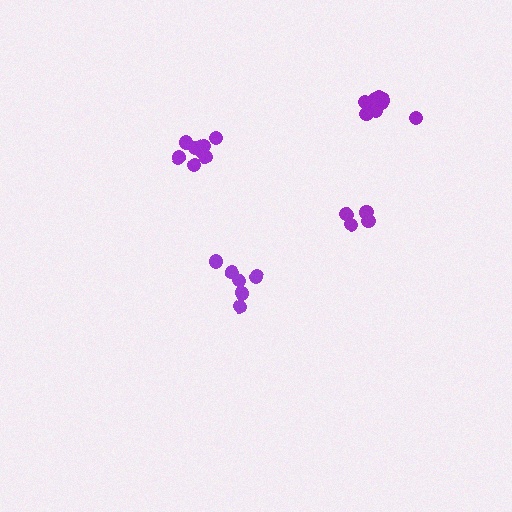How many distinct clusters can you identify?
There are 4 distinct clusters.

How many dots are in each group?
Group 1: 5 dots, Group 2: 9 dots, Group 3: 10 dots, Group 4: 6 dots (30 total).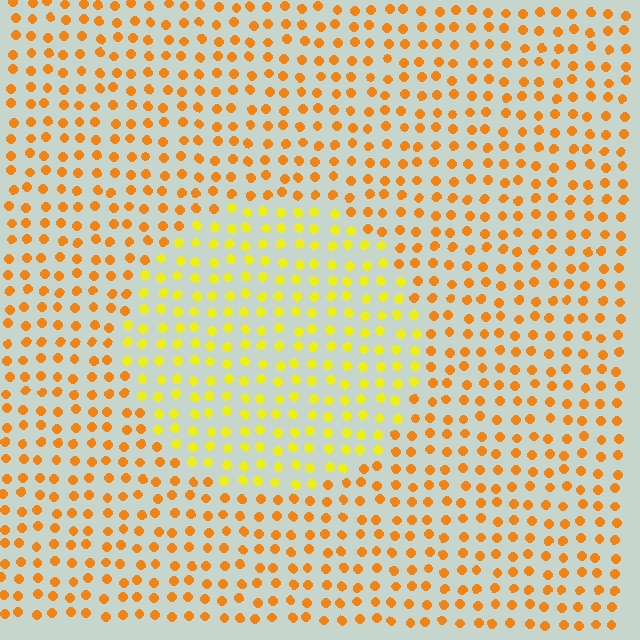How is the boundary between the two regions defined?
The boundary is defined purely by a slight shift in hue (about 31 degrees). Spacing, size, and orientation are identical on both sides.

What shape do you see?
I see a circle.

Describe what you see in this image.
The image is filled with small orange elements in a uniform arrangement. A circle-shaped region is visible where the elements are tinted to a slightly different hue, forming a subtle color boundary.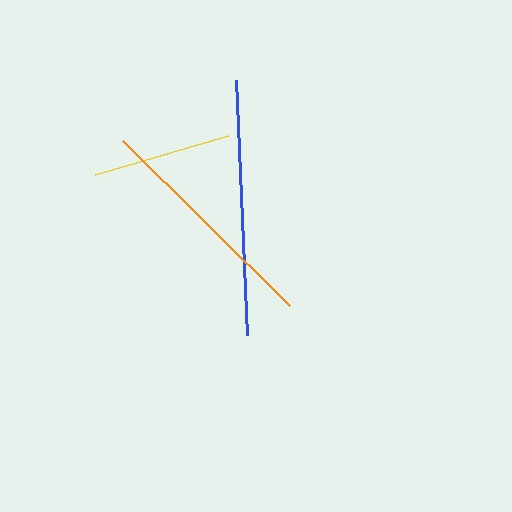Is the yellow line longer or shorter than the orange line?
The orange line is longer than the yellow line.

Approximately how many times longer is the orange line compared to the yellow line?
The orange line is approximately 1.7 times the length of the yellow line.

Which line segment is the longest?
The blue line is the longest at approximately 256 pixels.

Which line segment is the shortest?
The yellow line is the shortest at approximately 139 pixels.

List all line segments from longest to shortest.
From longest to shortest: blue, orange, yellow.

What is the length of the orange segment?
The orange segment is approximately 235 pixels long.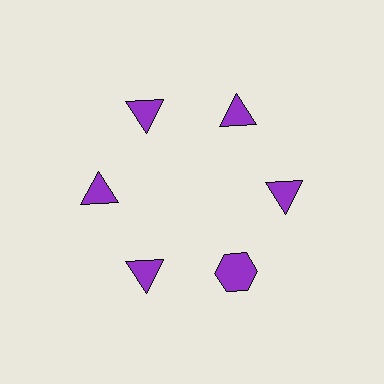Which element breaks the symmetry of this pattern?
The purple hexagon at roughly the 5 o'clock position breaks the symmetry. All other shapes are purple triangles.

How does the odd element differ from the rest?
It has a different shape: hexagon instead of triangle.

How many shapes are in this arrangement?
There are 6 shapes arranged in a ring pattern.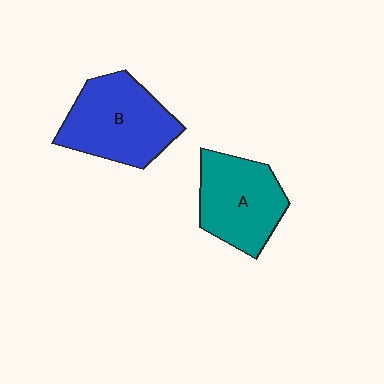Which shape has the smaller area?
Shape A (teal).